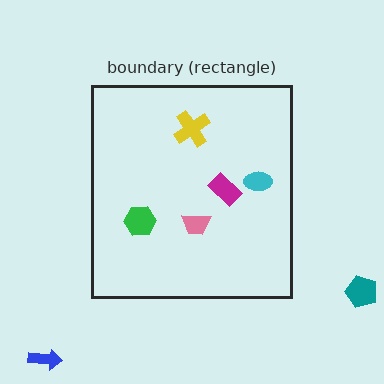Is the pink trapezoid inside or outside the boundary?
Inside.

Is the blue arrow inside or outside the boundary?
Outside.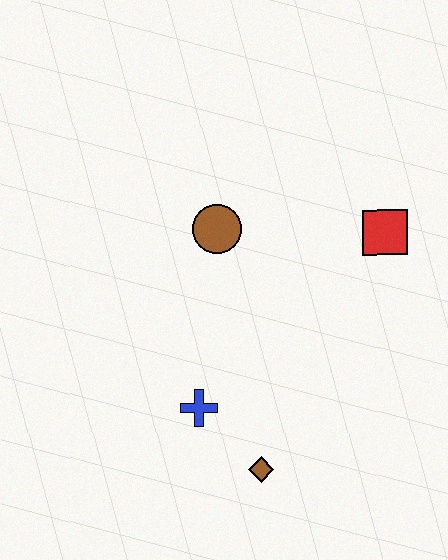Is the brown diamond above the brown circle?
No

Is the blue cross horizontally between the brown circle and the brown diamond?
No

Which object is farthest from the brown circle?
The brown diamond is farthest from the brown circle.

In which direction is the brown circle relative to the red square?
The brown circle is to the left of the red square.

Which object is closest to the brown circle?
The red square is closest to the brown circle.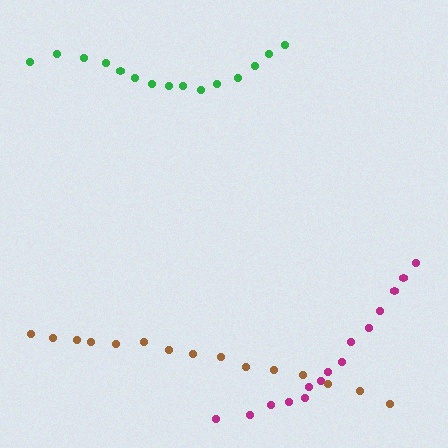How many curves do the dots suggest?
There are 3 distinct paths.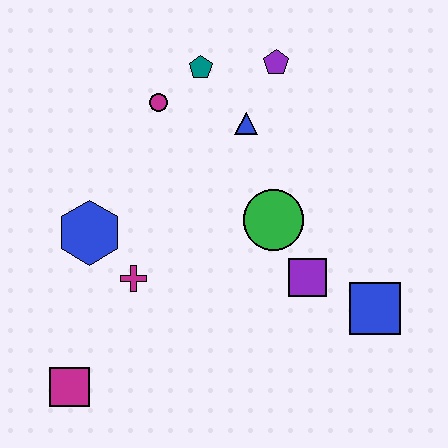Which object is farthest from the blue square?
The magenta square is farthest from the blue square.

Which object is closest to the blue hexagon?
The magenta cross is closest to the blue hexagon.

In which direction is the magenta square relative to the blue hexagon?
The magenta square is below the blue hexagon.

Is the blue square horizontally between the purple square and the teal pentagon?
No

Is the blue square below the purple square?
Yes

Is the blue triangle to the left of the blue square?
Yes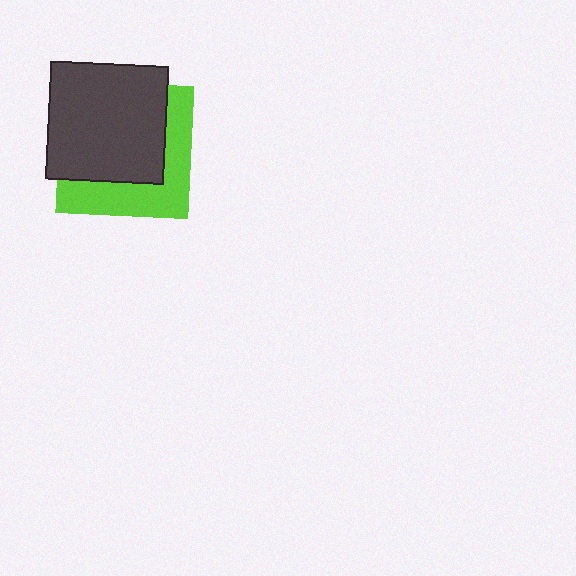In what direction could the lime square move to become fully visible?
The lime square could move toward the lower-right. That would shift it out from behind the dark gray square entirely.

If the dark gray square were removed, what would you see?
You would see the complete lime square.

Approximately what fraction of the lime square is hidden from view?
Roughly 61% of the lime square is hidden behind the dark gray square.